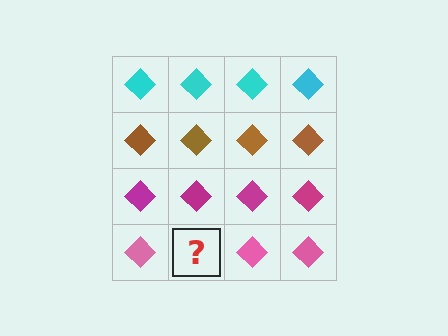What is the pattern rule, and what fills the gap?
The rule is that each row has a consistent color. The gap should be filled with a pink diamond.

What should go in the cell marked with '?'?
The missing cell should contain a pink diamond.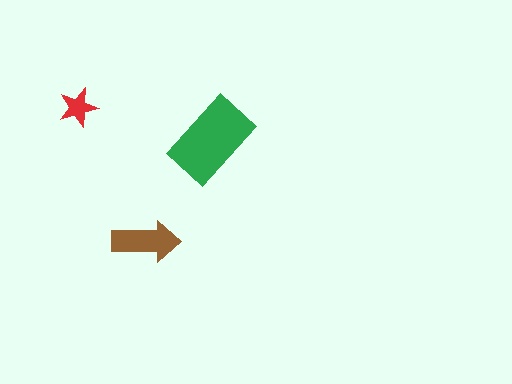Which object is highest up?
The red star is topmost.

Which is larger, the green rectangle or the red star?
The green rectangle.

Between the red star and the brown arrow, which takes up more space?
The brown arrow.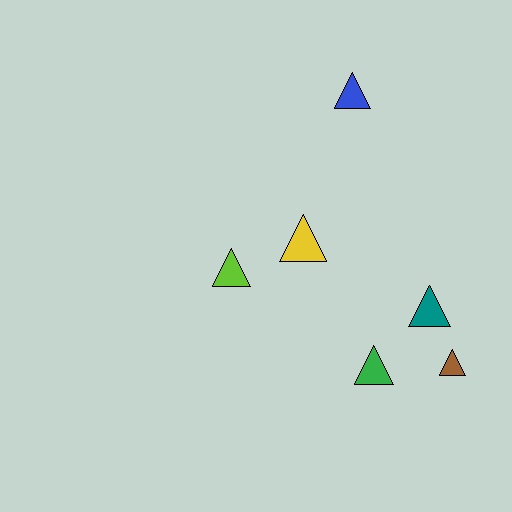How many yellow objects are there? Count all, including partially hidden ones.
There is 1 yellow object.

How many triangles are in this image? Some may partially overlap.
There are 6 triangles.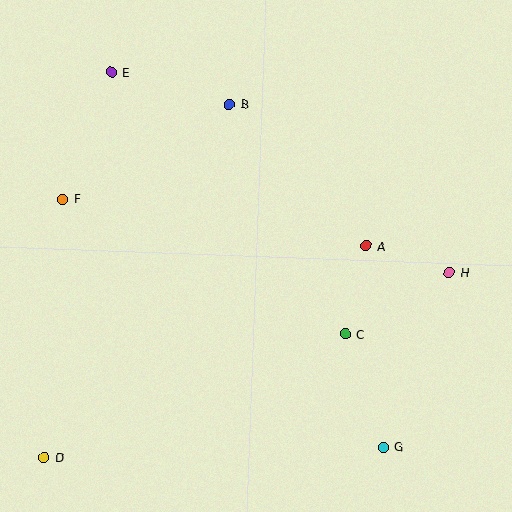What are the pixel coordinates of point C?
Point C is at (345, 334).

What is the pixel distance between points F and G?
The distance between F and G is 405 pixels.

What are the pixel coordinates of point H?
Point H is at (449, 272).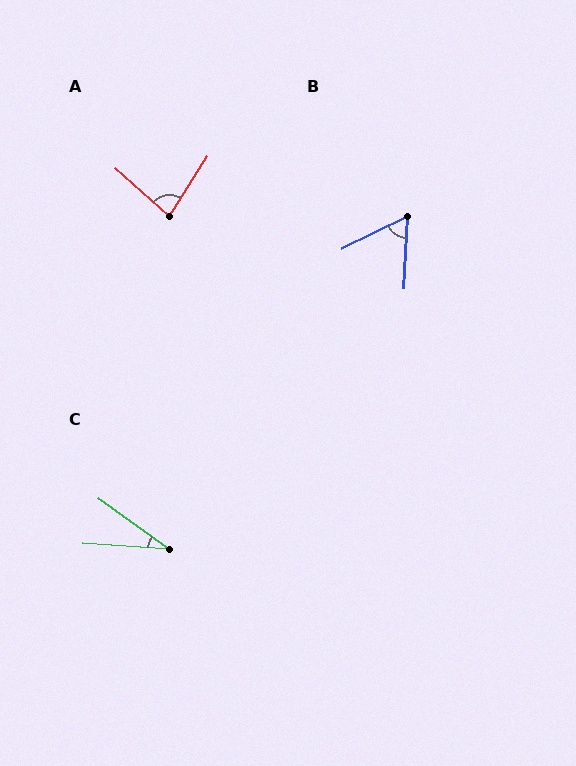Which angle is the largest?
A, at approximately 81 degrees.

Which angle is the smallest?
C, at approximately 32 degrees.